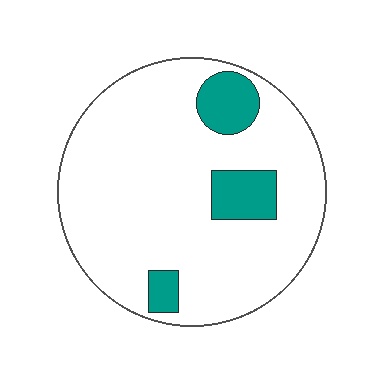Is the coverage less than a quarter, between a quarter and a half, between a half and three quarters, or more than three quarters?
Less than a quarter.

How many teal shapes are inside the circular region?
3.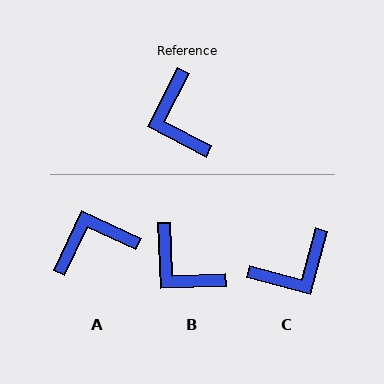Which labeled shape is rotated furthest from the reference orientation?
C, about 103 degrees away.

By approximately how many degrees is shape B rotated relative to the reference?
Approximately 30 degrees counter-clockwise.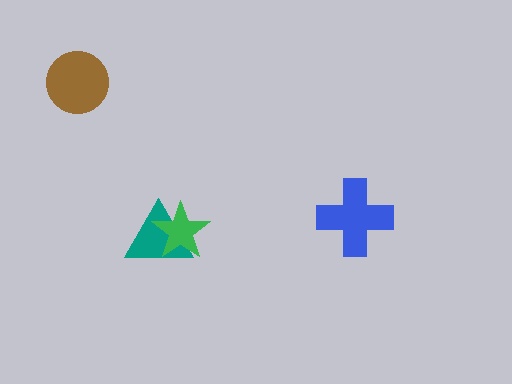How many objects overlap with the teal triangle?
1 object overlaps with the teal triangle.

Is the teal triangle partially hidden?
Yes, it is partially covered by another shape.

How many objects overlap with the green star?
1 object overlaps with the green star.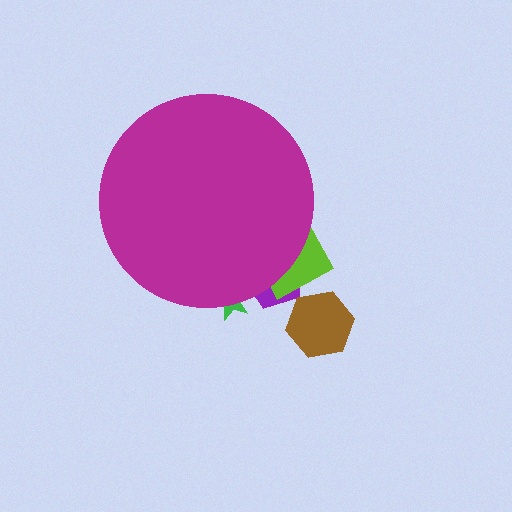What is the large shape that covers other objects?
A magenta circle.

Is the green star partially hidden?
Yes, the green star is partially hidden behind the magenta circle.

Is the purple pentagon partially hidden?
Yes, the purple pentagon is partially hidden behind the magenta circle.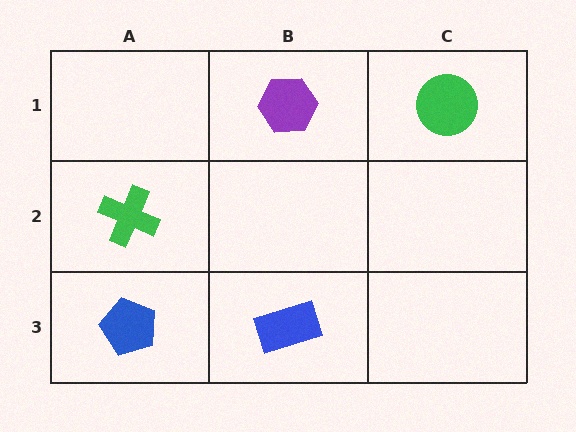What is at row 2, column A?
A green cross.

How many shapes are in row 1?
2 shapes.